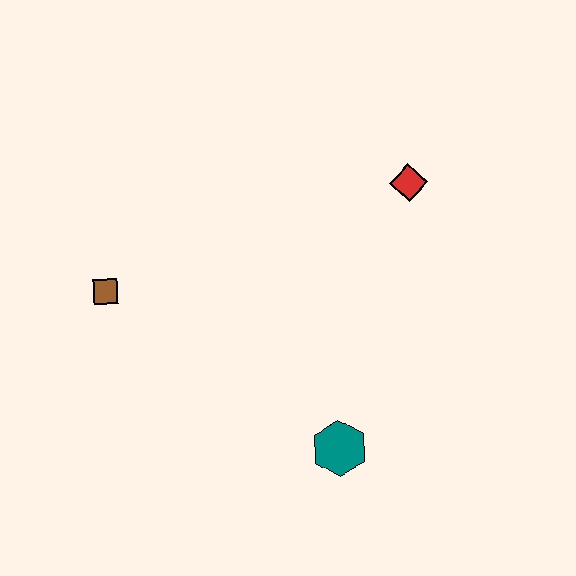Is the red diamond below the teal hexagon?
No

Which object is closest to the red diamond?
The teal hexagon is closest to the red diamond.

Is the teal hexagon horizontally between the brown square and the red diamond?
Yes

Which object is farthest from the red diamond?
The brown square is farthest from the red diamond.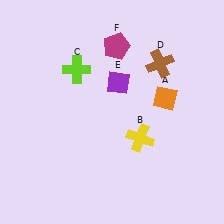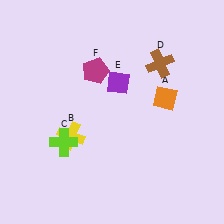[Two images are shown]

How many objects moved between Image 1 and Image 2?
3 objects moved between the two images.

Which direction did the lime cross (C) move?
The lime cross (C) moved down.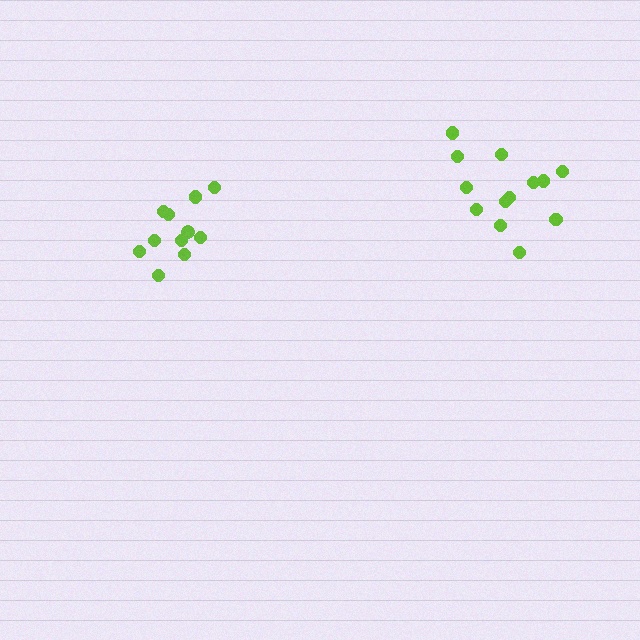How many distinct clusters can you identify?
There are 2 distinct clusters.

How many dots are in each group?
Group 1: 11 dots, Group 2: 13 dots (24 total).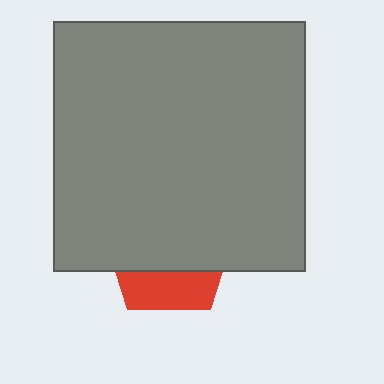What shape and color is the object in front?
The object in front is a gray rectangle.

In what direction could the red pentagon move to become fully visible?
The red pentagon could move down. That would shift it out from behind the gray rectangle entirely.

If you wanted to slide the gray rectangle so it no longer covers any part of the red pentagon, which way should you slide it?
Slide it up — that is the most direct way to separate the two shapes.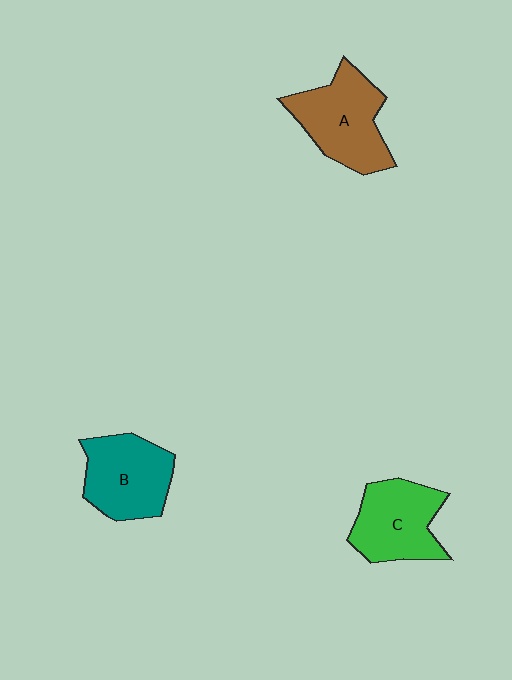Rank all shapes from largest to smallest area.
From largest to smallest: A (brown), B (teal), C (green).